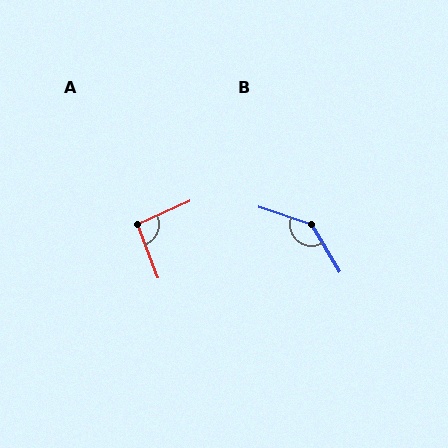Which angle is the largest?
B, at approximately 139 degrees.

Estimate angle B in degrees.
Approximately 139 degrees.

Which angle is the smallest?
A, at approximately 93 degrees.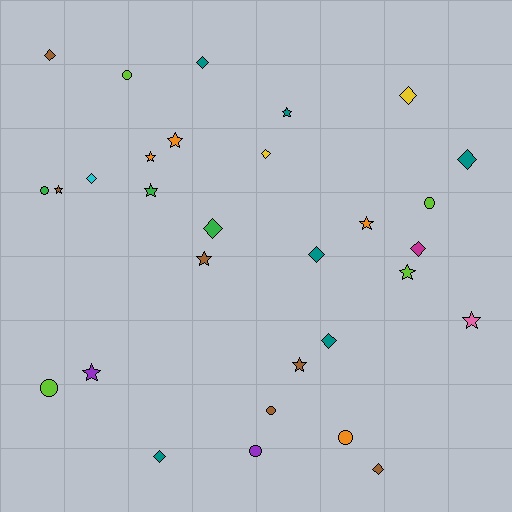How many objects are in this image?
There are 30 objects.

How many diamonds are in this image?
There are 12 diamonds.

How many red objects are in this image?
There are no red objects.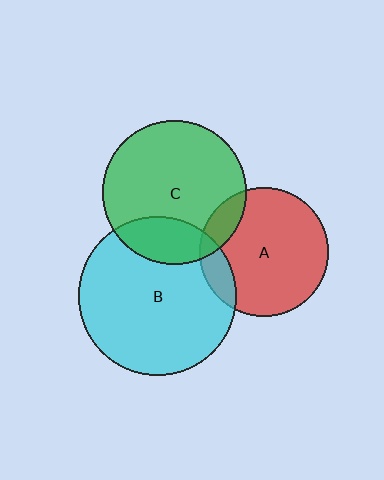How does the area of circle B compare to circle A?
Approximately 1.5 times.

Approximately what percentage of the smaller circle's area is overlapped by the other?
Approximately 15%.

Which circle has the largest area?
Circle B (cyan).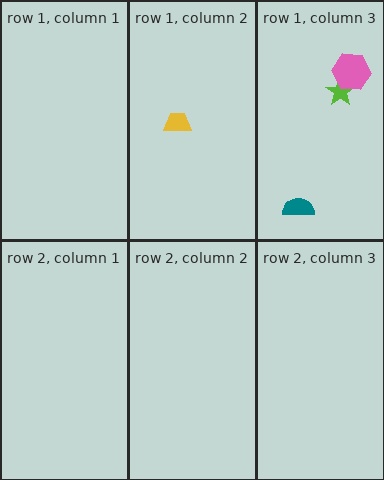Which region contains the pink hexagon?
The row 1, column 3 region.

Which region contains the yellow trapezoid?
The row 1, column 2 region.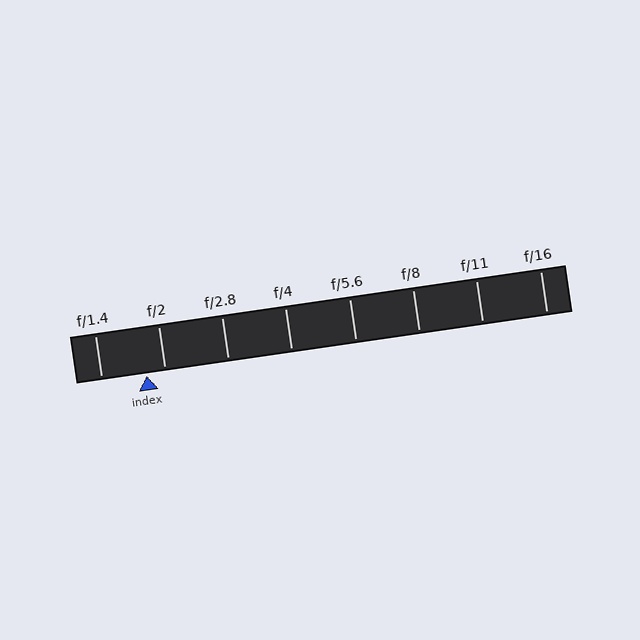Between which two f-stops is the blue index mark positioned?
The index mark is between f/1.4 and f/2.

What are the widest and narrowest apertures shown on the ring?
The widest aperture shown is f/1.4 and the narrowest is f/16.